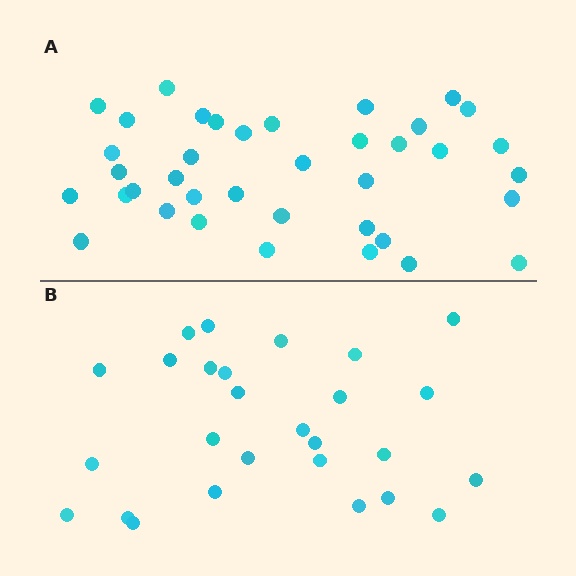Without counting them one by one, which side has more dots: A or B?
Region A (the top region) has more dots.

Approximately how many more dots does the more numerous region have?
Region A has roughly 12 or so more dots than region B.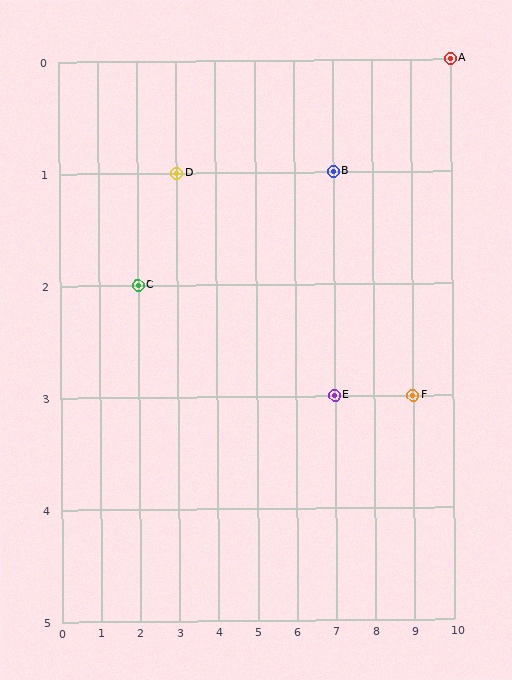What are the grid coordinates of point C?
Point C is at grid coordinates (2, 2).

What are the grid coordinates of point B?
Point B is at grid coordinates (7, 1).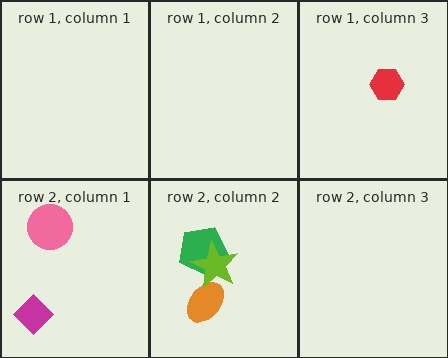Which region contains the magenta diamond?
The row 2, column 1 region.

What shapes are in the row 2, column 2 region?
The orange ellipse, the green pentagon, the lime star.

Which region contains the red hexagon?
The row 1, column 3 region.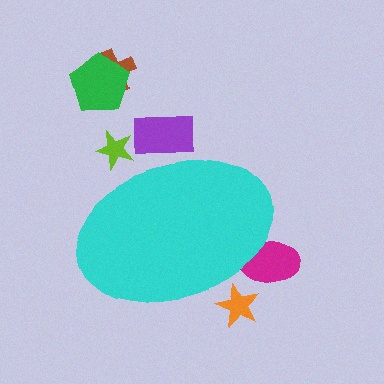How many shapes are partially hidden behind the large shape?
4 shapes are partially hidden.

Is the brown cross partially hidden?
No, the brown cross is fully visible.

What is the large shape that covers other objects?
A cyan ellipse.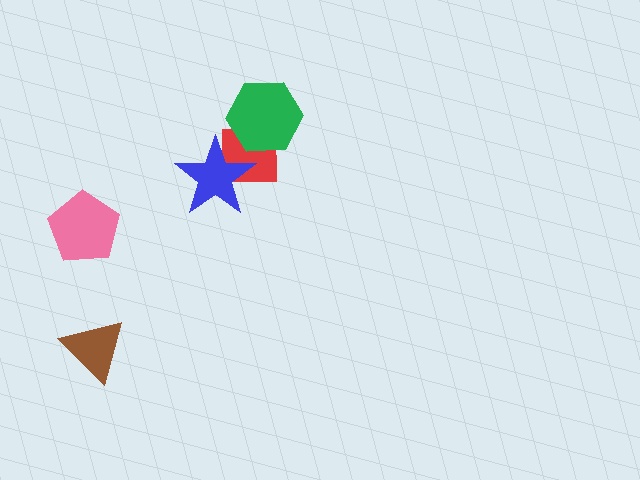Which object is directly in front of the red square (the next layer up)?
The green hexagon is directly in front of the red square.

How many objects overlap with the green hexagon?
1 object overlaps with the green hexagon.